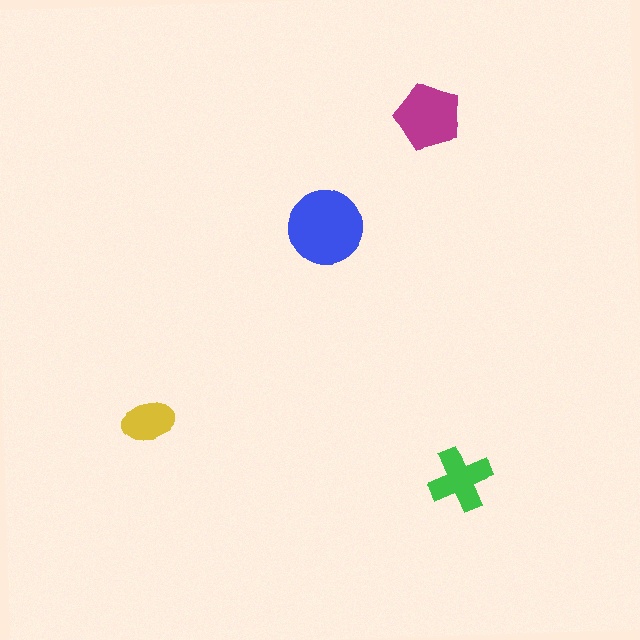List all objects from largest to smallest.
The blue circle, the magenta pentagon, the green cross, the yellow ellipse.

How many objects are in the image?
There are 4 objects in the image.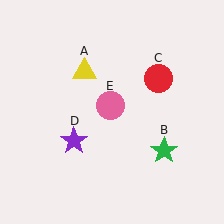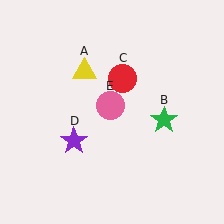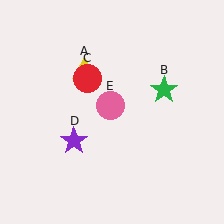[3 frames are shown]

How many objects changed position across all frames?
2 objects changed position: green star (object B), red circle (object C).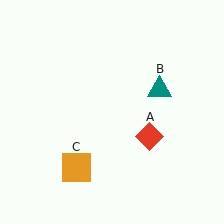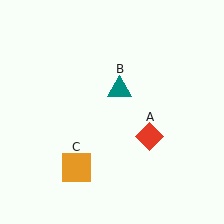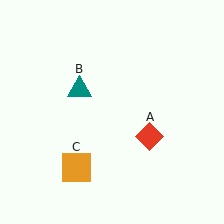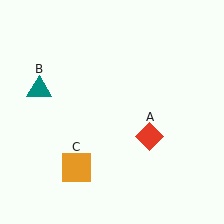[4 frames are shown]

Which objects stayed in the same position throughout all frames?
Red diamond (object A) and orange square (object C) remained stationary.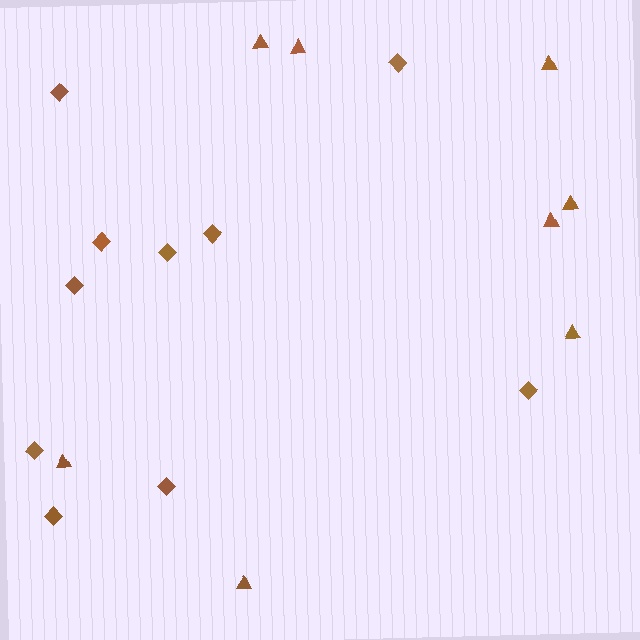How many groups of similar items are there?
There are 2 groups: one group of triangles (8) and one group of diamonds (10).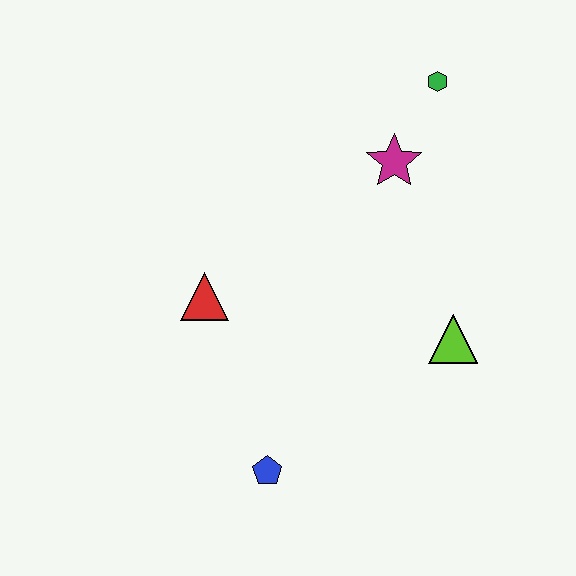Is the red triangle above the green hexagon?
No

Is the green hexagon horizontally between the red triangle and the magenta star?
No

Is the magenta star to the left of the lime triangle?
Yes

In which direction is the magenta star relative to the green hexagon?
The magenta star is below the green hexagon.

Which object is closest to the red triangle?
The blue pentagon is closest to the red triangle.